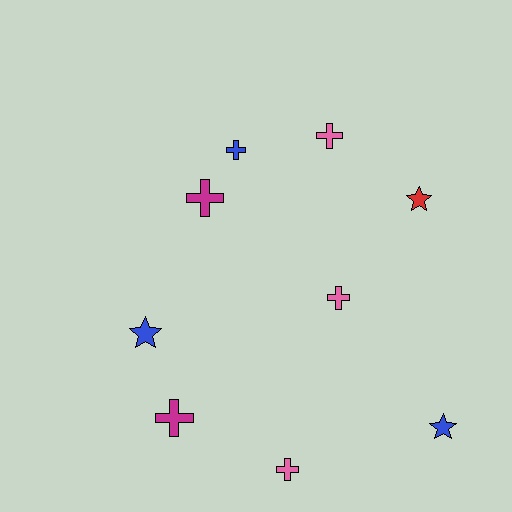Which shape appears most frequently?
Cross, with 6 objects.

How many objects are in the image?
There are 9 objects.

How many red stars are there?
There is 1 red star.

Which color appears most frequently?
Blue, with 3 objects.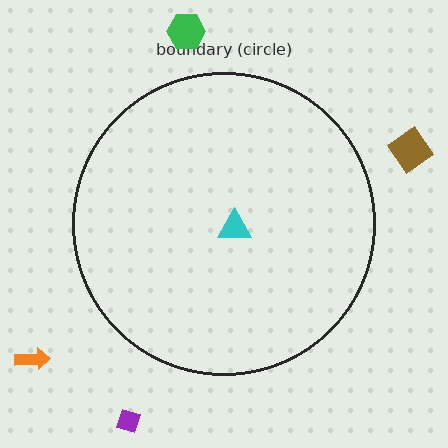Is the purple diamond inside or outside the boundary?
Outside.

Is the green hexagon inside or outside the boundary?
Outside.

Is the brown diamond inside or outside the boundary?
Outside.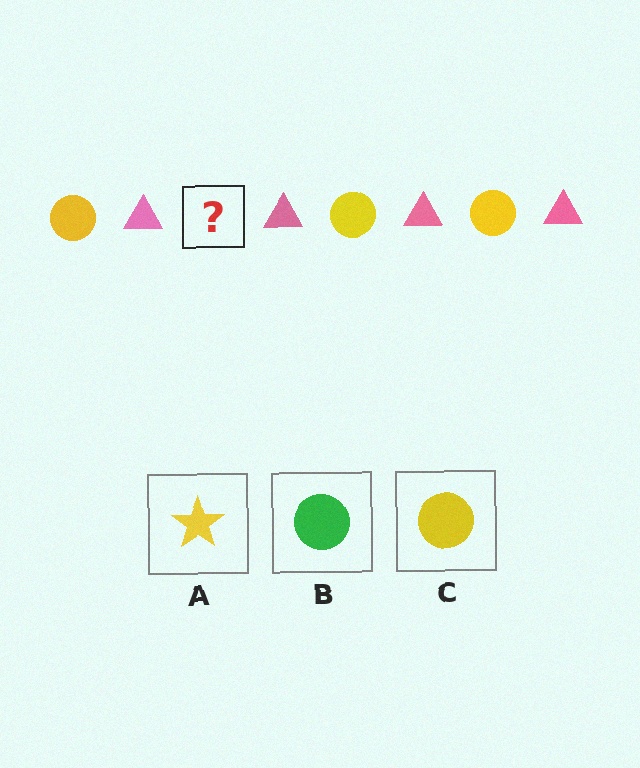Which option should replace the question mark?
Option C.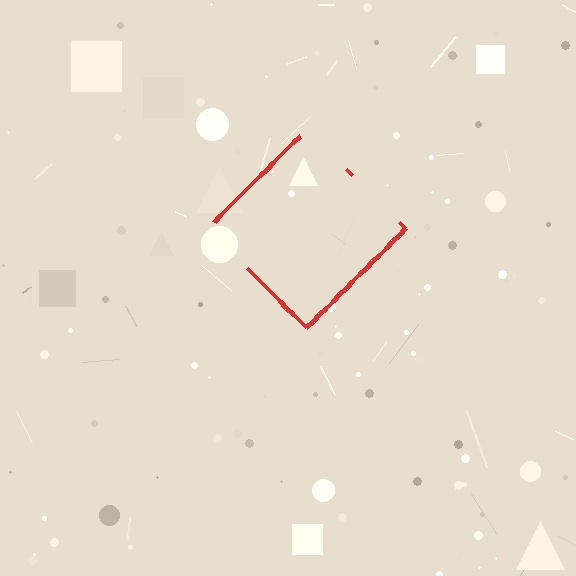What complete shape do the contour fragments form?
The contour fragments form a diamond.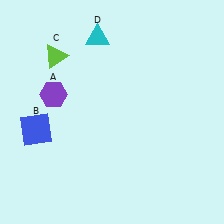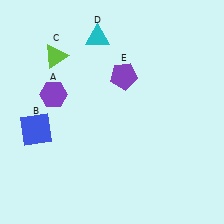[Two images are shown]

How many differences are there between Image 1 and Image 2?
There is 1 difference between the two images.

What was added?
A purple pentagon (E) was added in Image 2.